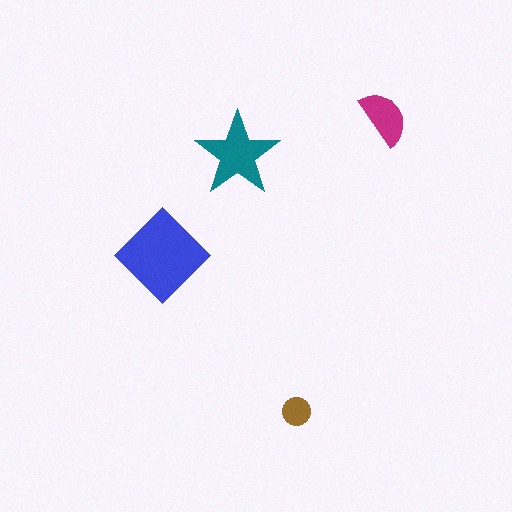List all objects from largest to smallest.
The blue diamond, the teal star, the magenta semicircle, the brown circle.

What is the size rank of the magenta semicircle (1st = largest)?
3rd.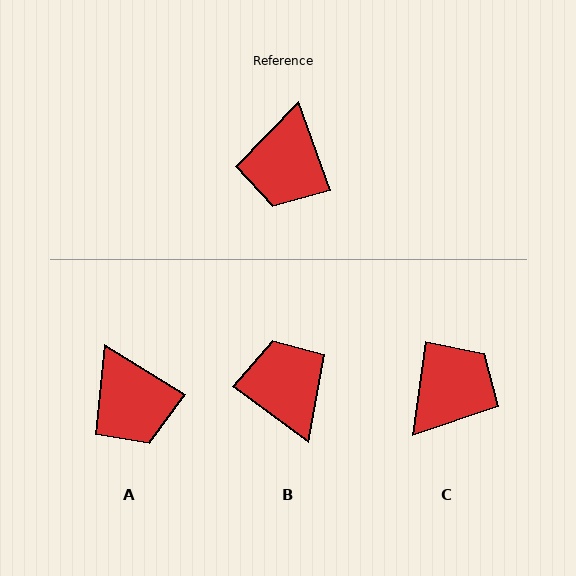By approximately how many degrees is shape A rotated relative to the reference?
Approximately 38 degrees counter-clockwise.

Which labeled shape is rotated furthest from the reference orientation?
C, about 153 degrees away.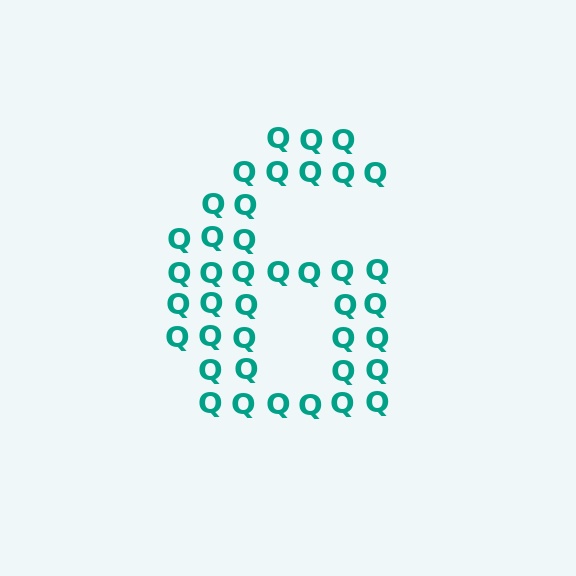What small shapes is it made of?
It is made of small letter Q's.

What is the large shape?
The large shape is the digit 6.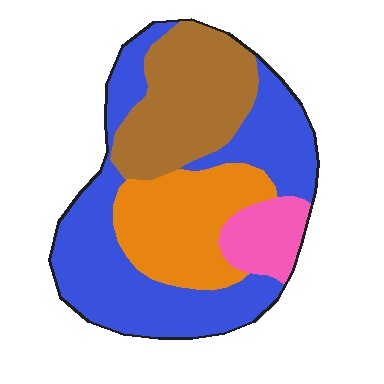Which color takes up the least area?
Pink, at roughly 10%.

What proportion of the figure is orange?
Orange takes up about one fifth (1/5) of the figure.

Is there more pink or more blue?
Blue.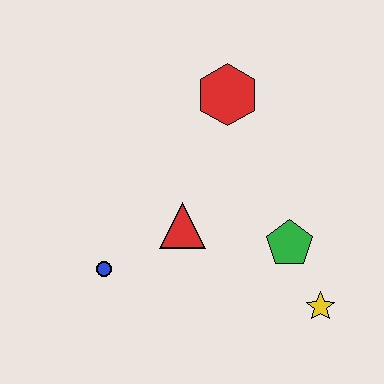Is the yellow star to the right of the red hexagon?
Yes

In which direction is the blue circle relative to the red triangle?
The blue circle is to the left of the red triangle.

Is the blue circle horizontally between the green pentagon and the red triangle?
No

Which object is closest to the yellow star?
The green pentagon is closest to the yellow star.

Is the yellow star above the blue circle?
No